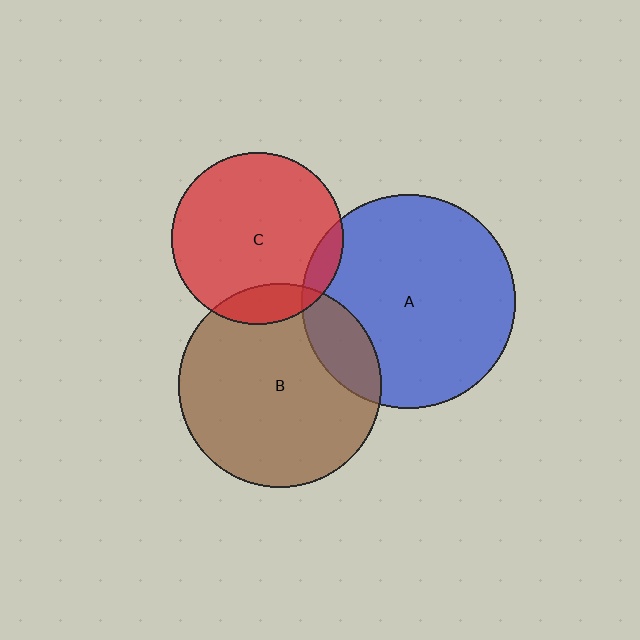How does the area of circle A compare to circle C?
Approximately 1.6 times.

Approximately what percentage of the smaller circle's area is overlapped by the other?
Approximately 10%.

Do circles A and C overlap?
Yes.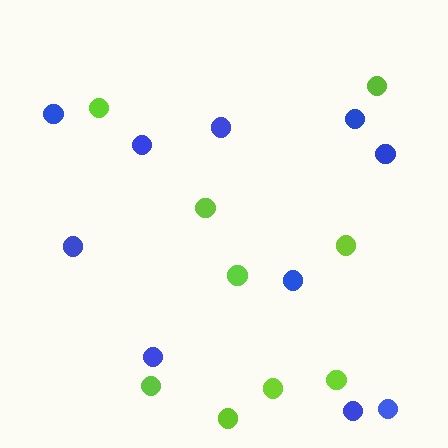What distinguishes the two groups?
There are 2 groups: one group of blue circles (10) and one group of lime circles (9).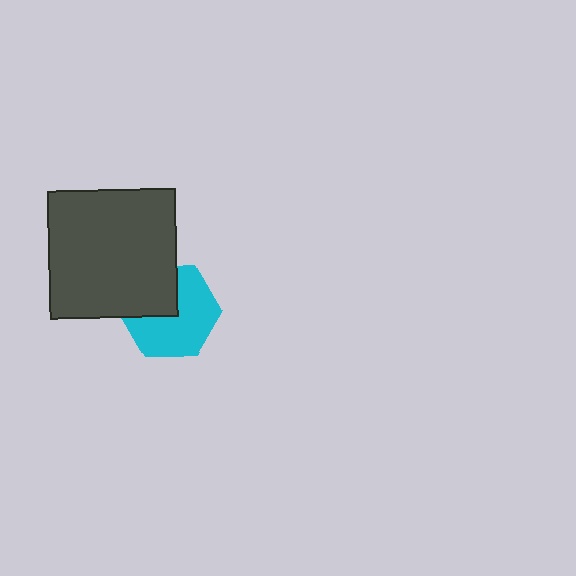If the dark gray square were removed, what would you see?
You would see the complete cyan hexagon.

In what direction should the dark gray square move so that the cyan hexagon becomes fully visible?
The dark gray square should move toward the upper-left. That is the shortest direction to clear the overlap and leave the cyan hexagon fully visible.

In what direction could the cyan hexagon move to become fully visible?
The cyan hexagon could move toward the lower-right. That would shift it out from behind the dark gray square entirely.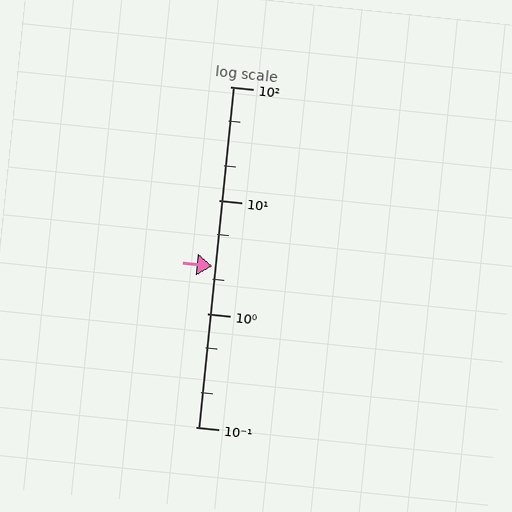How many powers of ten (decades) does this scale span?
The scale spans 3 decades, from 0.1 to 100.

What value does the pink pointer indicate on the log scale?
The pointer indicates approximately 2.6.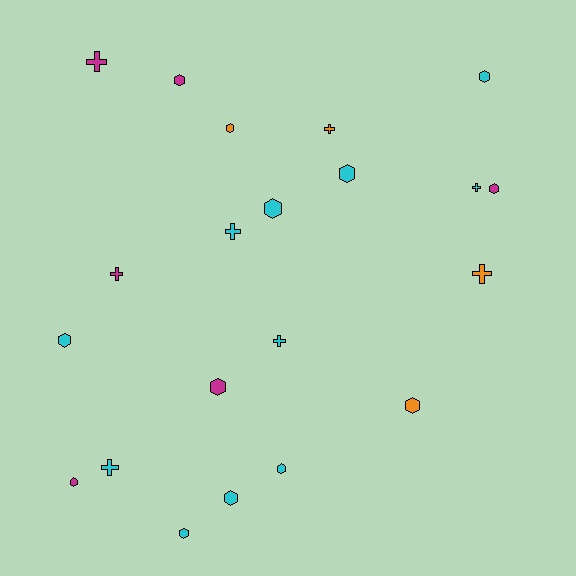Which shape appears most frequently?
Hexagon, with 13 objects.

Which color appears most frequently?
Cyan, with 11 objects.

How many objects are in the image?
There are 21 objects.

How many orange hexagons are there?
There are 2 orange hexagons.